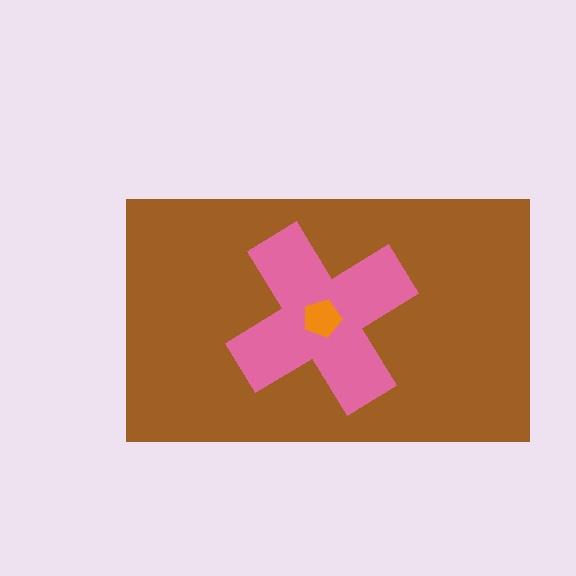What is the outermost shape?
The brown rectangle.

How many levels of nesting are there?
3.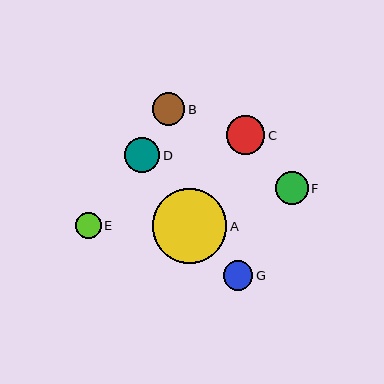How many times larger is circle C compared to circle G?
Circle C is approximately 1.3 times the size of circle G.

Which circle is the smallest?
Circle E is the smallest with a size of approximately 26 pixels.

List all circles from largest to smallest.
From largest to smallest: A, C, D, F, B, G, E.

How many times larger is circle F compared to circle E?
Circle F is approximately 1.3 times the size of circle E.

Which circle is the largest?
Circle A is the largest with a size of approximately 75 pixels.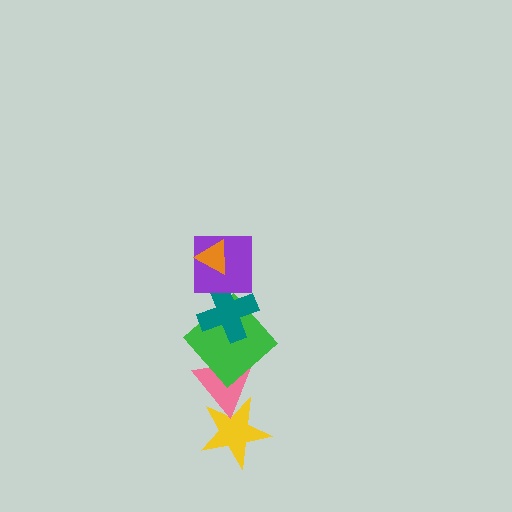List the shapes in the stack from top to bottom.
From top to bottom: the orange triangle, the purple square, the teal cross, the green diamond, the pink triangle, the yellow star.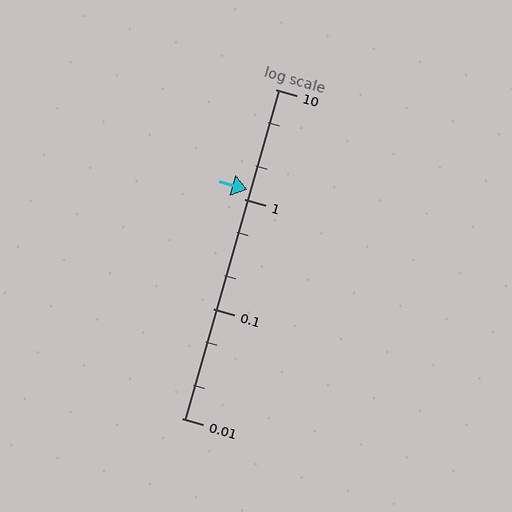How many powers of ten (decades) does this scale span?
The scale spans 3 decades, from 0.01 to 10.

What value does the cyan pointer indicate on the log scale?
The pointer indicates approximately 1.2.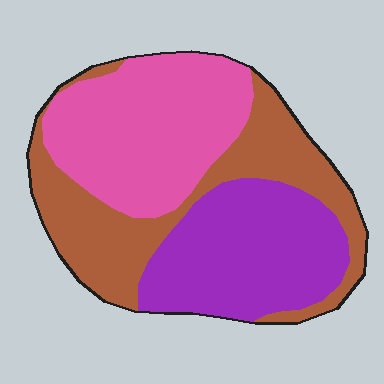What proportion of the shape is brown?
Brown takes up about one third (1/3) of the shape.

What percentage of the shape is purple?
Purple covers roughly 30% of the shape.